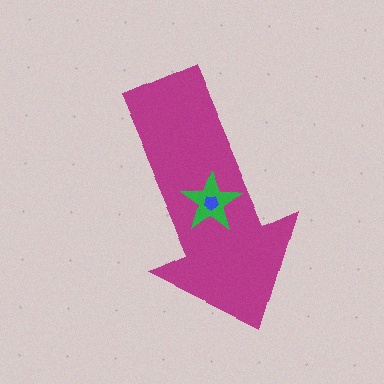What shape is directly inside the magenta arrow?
The green star.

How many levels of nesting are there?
3.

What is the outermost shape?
The magenta arrow.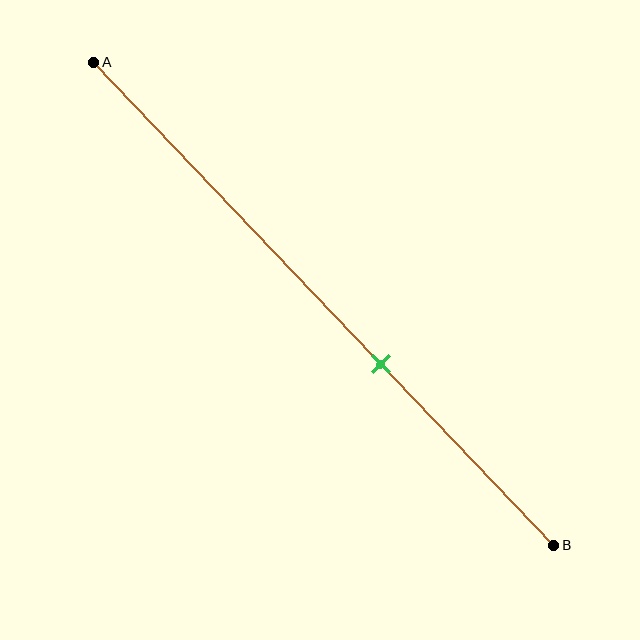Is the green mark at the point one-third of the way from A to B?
No, the mark is at about 65% from A, not at the 33% one-third point.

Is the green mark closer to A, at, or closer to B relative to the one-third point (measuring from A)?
The green mark is closer to point B than the one-third point of segment AB.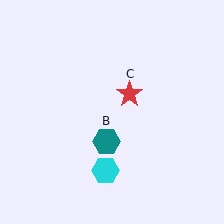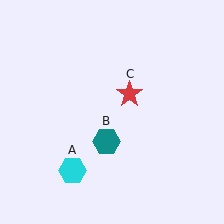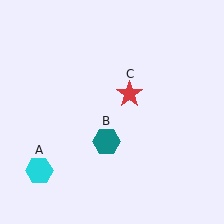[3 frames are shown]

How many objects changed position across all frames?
1 object changed position: cyan hexagon (object A).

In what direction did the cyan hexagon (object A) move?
The cyan hexagon (object A) moved left.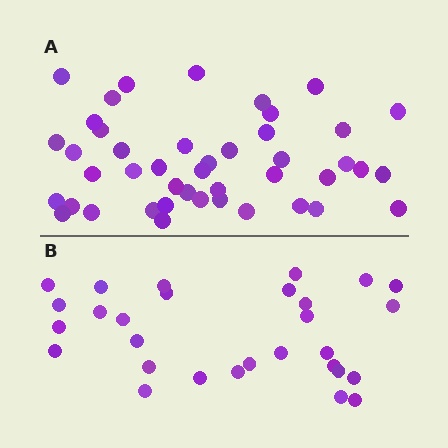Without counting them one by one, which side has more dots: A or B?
Region A (the top region) has more dots.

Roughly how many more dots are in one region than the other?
Region A has approximately 15 more dots than region B.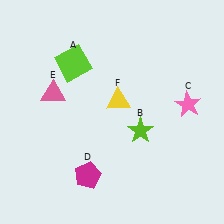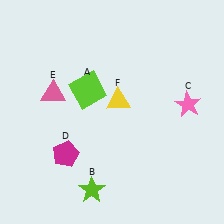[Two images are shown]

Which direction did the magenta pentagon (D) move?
The magenta pentagon (D) moved left.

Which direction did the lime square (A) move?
The lime square (A) moved down.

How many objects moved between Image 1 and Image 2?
3 objects moved between the two images.